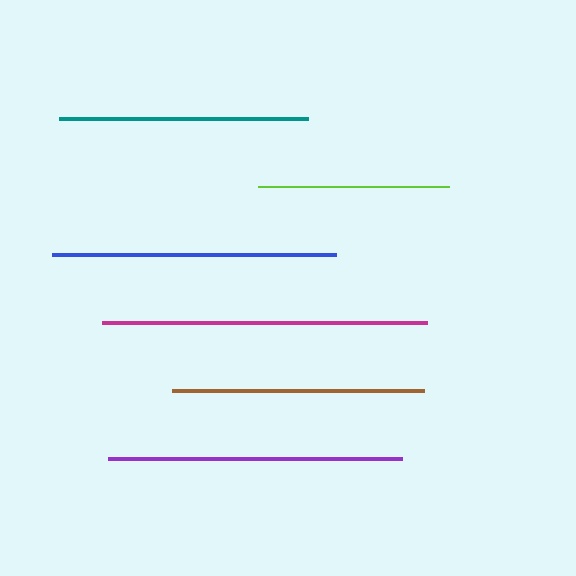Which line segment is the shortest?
The lime line is the shortest at approximately 191 pixels.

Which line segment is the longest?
The magenta line is the longest at approximately 325 pixels.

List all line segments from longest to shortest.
From longest to shortest: magenta, purple, blue, brown, teal, lime.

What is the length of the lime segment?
The lime segment is approximately 191 pixels long.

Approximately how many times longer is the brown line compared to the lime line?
The brown line is approximately 1.3 times the length of the lime line.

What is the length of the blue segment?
The blue segment is approximately 284 pixels long.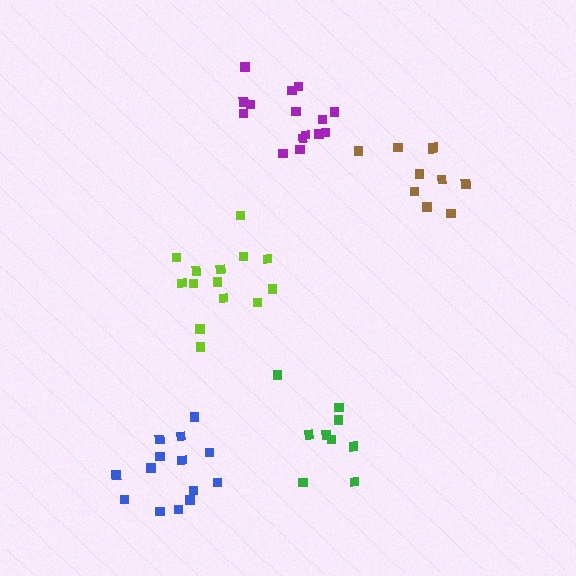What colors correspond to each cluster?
The clusters are colored: blue, brown, green, purple, lime.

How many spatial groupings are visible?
There are 5 spatial groupings.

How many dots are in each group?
Group 1: 14 dots, Group 2: 10 dots, Group 3: 9 dots, Group 4: 15 dots, Group 5: 14 dots (62 total).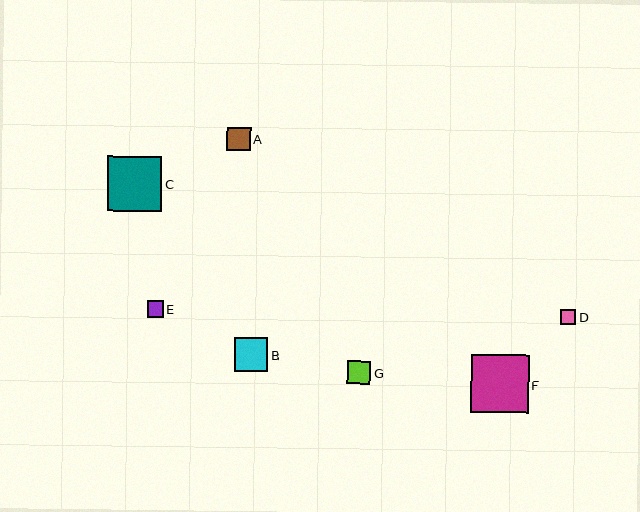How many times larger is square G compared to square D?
Square G is approximately 1.6 times the size of square D.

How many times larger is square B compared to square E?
Square B is approximately 2.1 times the size of square E.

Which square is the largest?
Square F is the largest with a size of approximately 58 pixels.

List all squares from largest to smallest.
From largest to smallest: F, C, B, G, A, E, D.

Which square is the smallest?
Square D is the smallest with a size of approximately 15 pixels.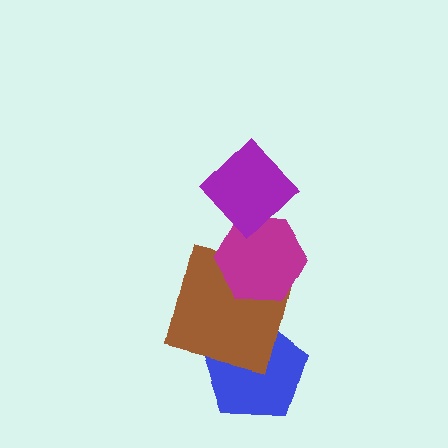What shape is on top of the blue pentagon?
The brown square is on top of the blue pentagon.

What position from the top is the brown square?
The brown square is 3rd from the top.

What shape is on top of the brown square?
The magenta hexagon is on top of the brown square.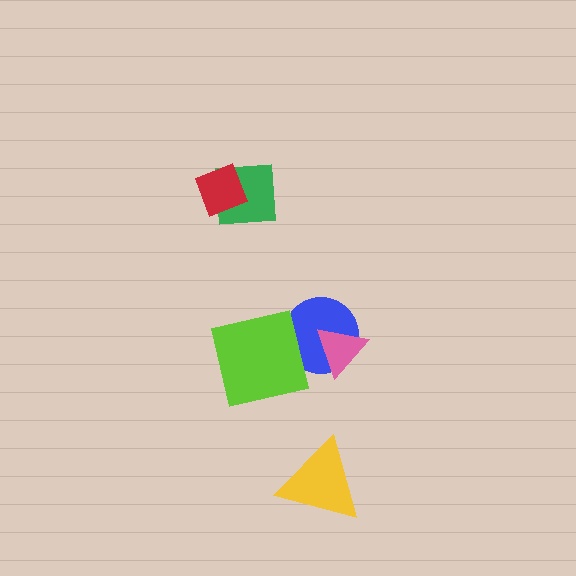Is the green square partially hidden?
Yes, it is partially covered by another shape.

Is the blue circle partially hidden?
Yes, it is partially covered by another shape.